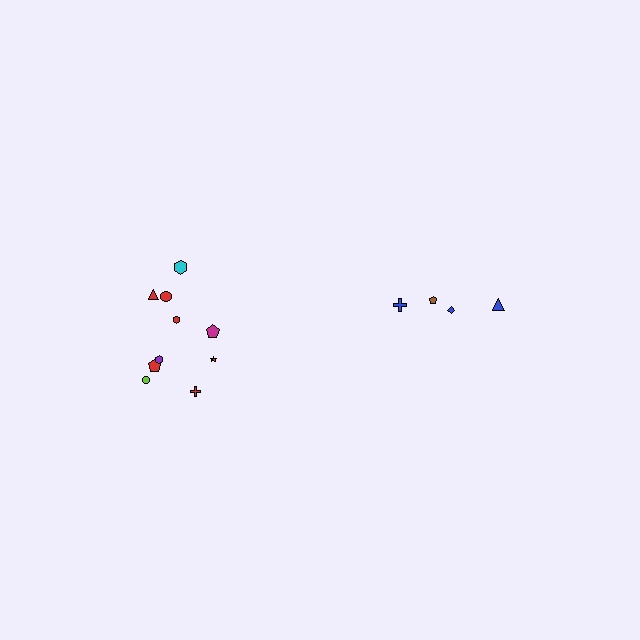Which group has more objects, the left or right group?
The left group.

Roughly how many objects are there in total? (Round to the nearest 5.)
Roughly 15 objects in total.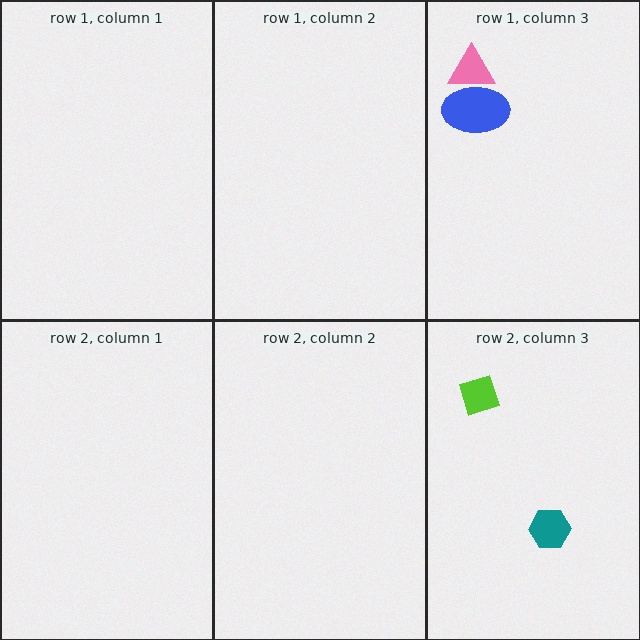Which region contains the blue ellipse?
The row 1, column 3 region.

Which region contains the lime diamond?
The row 2, column 3 region.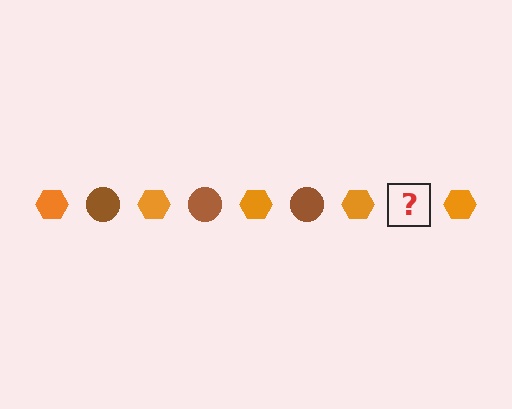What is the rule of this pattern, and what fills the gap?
The rule is that the pattern alternates between orange hexagon and brown circle. The gap should be filled with a brown circle.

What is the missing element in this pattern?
The missing element is a brown circle.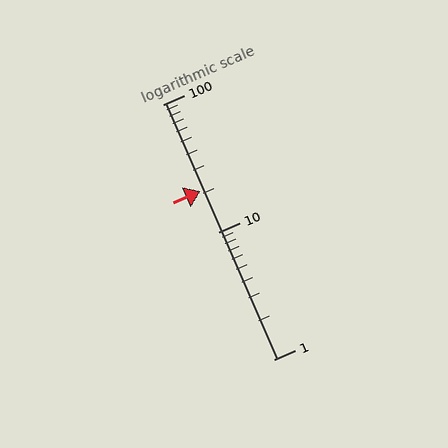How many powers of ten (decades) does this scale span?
The scale spans 2 decades, from 1 to 100.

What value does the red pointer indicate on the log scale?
The pointer indicates approximately 21.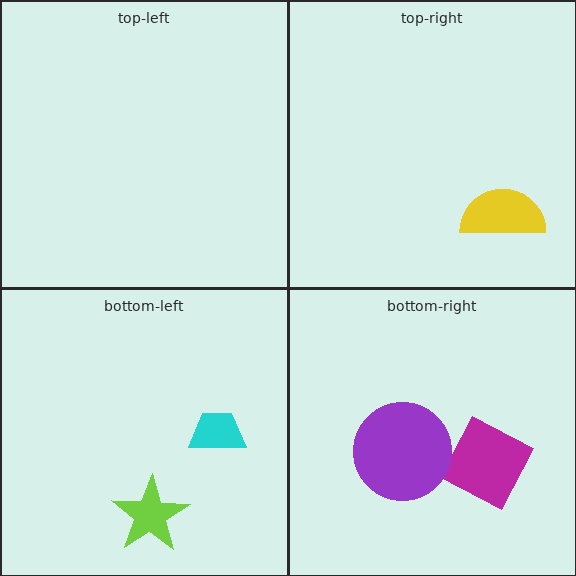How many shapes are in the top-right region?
1.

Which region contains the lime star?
The bottom-left region.